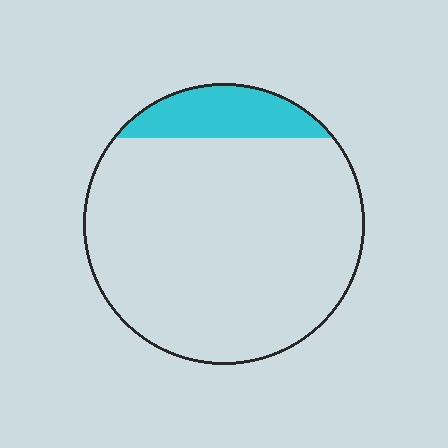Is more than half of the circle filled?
No.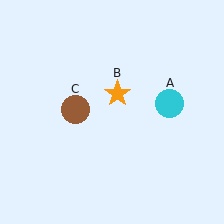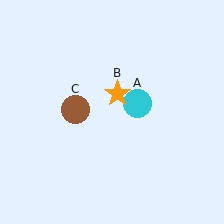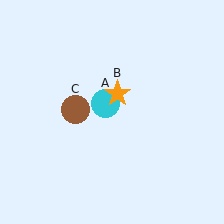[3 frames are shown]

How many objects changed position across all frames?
1 object changed position: cyan circle (object A).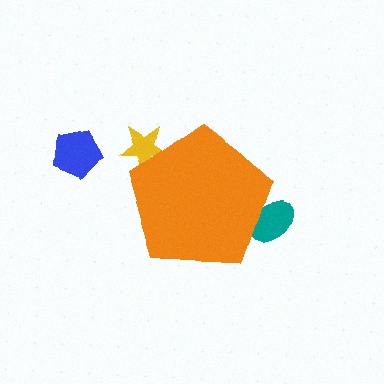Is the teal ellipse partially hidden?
Yes, the teal ellipse is partially hidden behind the orange pentagon.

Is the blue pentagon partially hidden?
No, the blue pentagon is fully visible.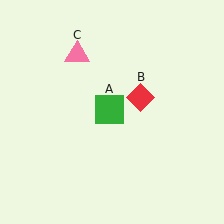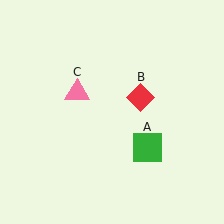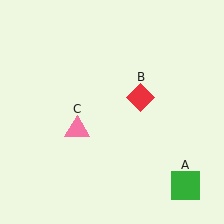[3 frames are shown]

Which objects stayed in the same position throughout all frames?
Red diamond (object B) remained stationary.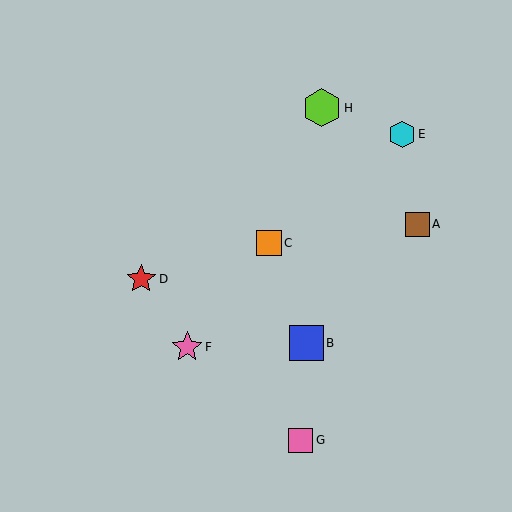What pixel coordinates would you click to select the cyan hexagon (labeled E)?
Click at (402, 134) to select the cyan hexagon E.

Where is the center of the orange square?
The center of the orange square is at (269, 243).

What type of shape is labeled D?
Shape D is a red star.